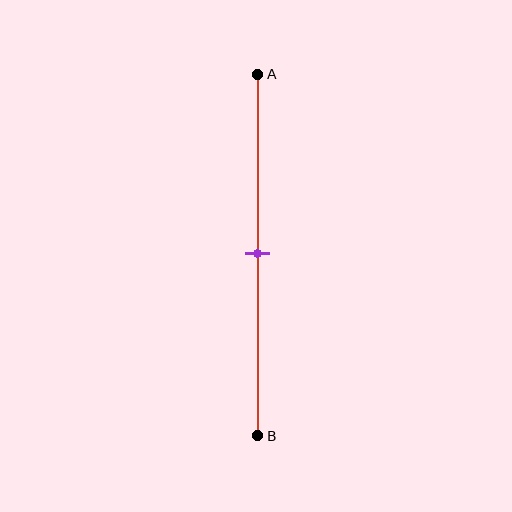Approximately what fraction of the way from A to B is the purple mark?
The purple mark is approximately 50% of the way from A to B.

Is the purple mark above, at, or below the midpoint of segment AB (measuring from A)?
The purple mark is approximately at the midpoint of segment AB.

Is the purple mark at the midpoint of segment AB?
Yes, the mark is approximately at the midpoint.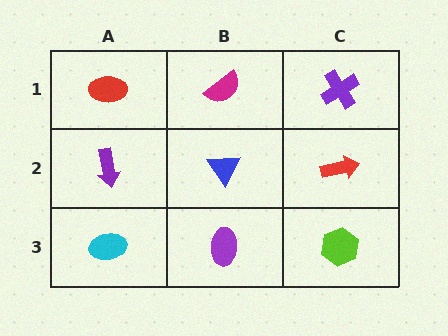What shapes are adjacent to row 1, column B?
A blue triangle (row 2, column B), a red ellipse (row 1, column A), a purple cross (row 1, column C).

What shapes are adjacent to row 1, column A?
A purple arrow (row 2, column A), a magenta semicircle (row 1, column B).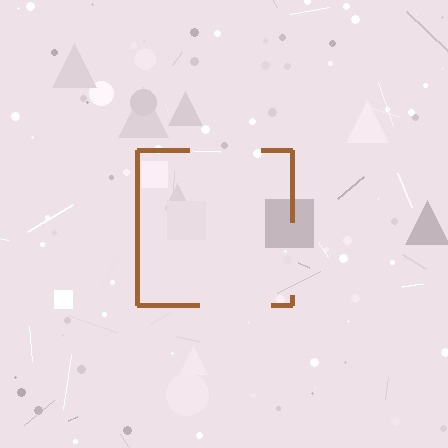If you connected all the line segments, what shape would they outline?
They would outline a square.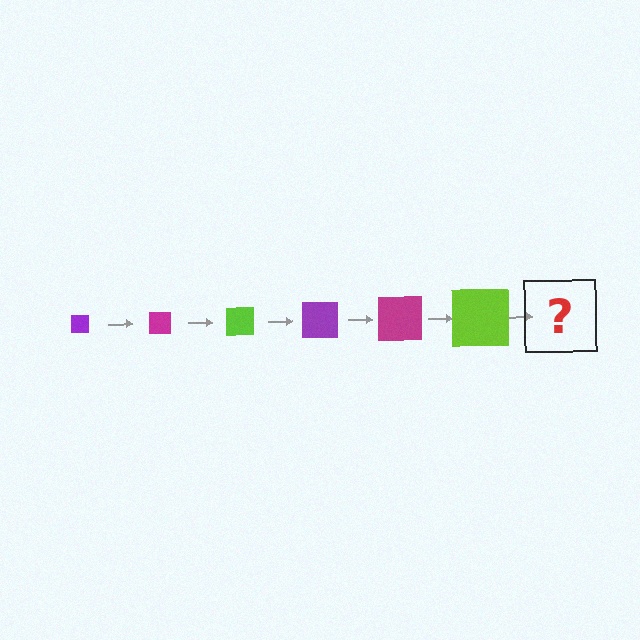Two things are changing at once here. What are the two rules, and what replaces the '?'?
The two rules are that the square grows larger each step and the color cycles through purple, magenta, and lime. The '?' should be a purple square, larger than the previous one.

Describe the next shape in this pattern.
It should be a purple square, larger than the previous one.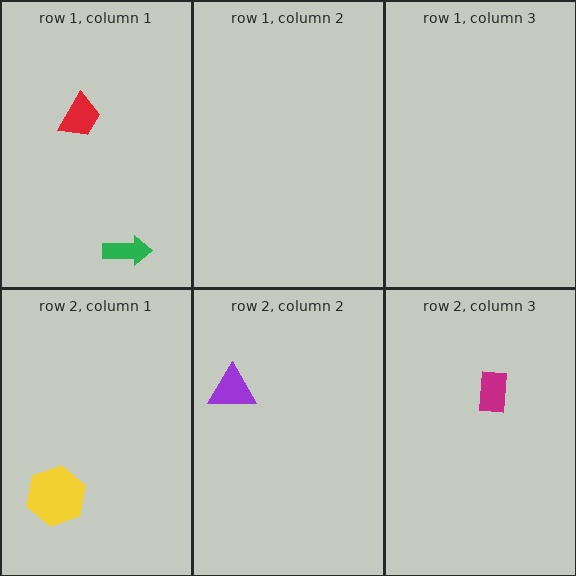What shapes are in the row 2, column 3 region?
The magenta rectangle.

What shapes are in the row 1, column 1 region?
The red trapezoid, the green arrow.